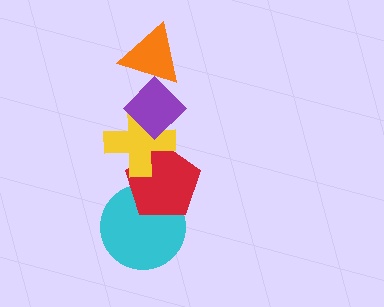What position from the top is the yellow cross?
The yellow cross is 3rd from the top.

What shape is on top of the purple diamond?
The orange triangle is on top of the purple diamond.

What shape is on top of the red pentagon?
The yellow cross is on top of the red pentagon.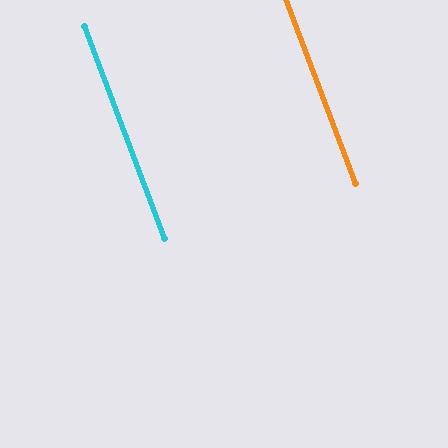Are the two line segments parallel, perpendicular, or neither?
Parallel — their directions differ by only 0.1°.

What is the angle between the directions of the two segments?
Approximately 0 degrees.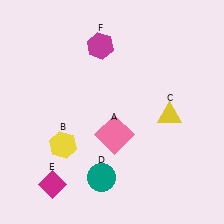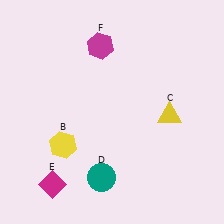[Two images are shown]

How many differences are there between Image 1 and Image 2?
There is 1 difference between the two images.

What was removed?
The pink square (A) was removed in Image 2.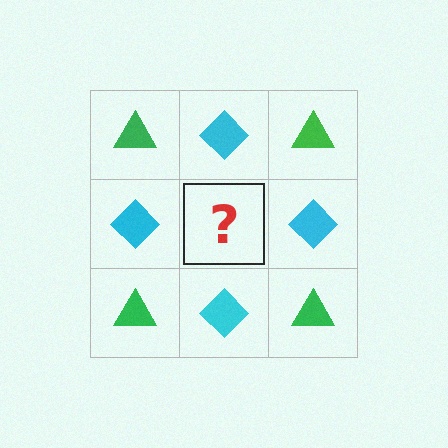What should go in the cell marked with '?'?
The missing cell should contain a green triangle.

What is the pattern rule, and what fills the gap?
The rule is that it alternates green triangle and cyan diamond in a checkerboard pattern. The gap should be filled with a green triangle.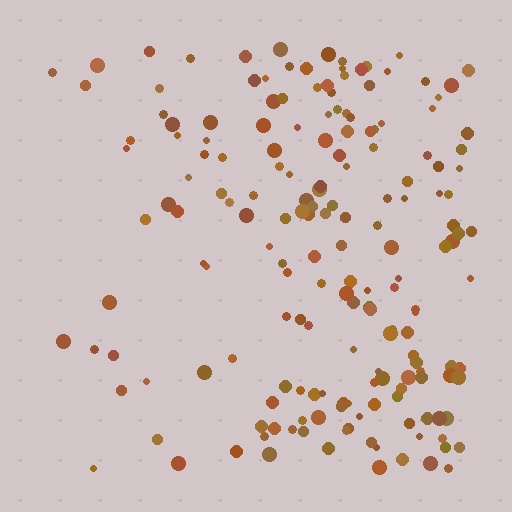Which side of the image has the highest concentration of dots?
The right.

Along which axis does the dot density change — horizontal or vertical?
Horizontal.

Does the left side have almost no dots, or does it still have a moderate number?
Still a moderate number, just noticeably fewer than the right.